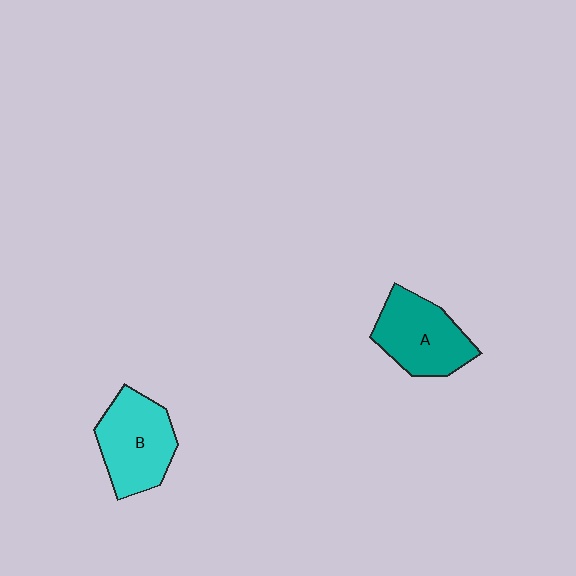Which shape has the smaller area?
Shape A (teal).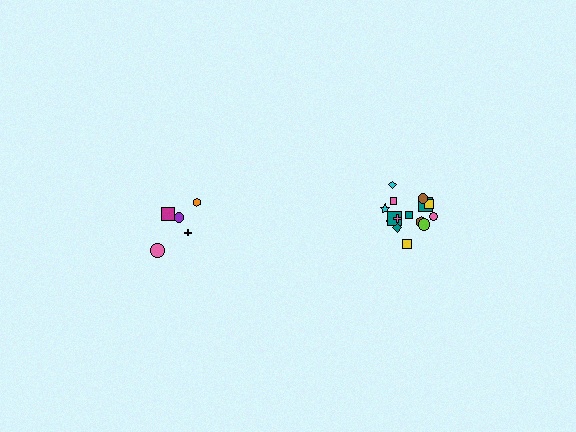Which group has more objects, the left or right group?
The right group.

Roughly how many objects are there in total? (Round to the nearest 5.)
Roughly 20 objects in total.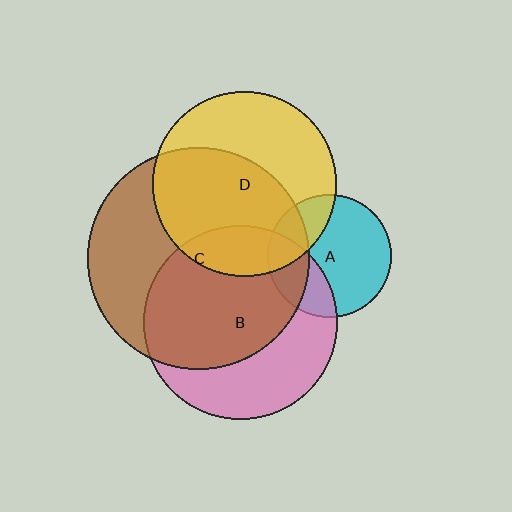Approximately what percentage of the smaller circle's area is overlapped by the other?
Approximately 30%.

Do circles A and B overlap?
Yes.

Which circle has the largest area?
Circle C (brown).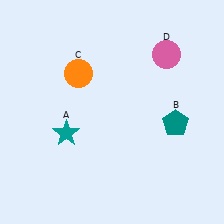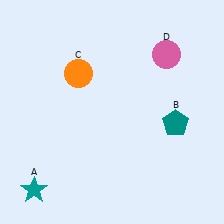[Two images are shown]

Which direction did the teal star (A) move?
The teal star (A) moved down.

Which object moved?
The teal star (A) moved down.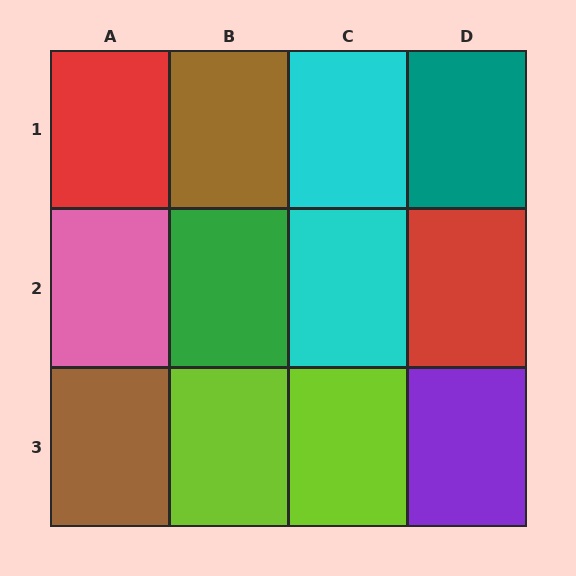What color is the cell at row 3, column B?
Lime.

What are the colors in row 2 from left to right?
Pink, green, cyan, red.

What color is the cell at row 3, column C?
Lime.